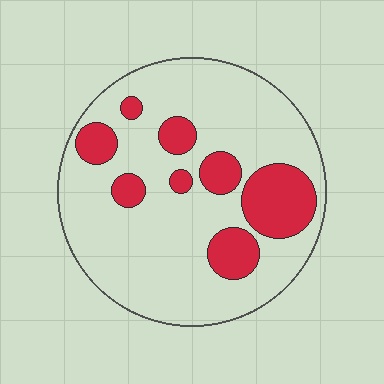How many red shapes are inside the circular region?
8.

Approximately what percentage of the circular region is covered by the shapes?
Approximately 20%.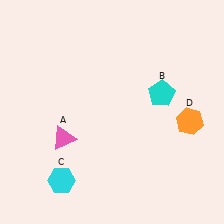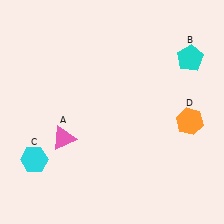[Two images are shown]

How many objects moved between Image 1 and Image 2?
2 objects moved between the two images.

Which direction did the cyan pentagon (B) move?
The cyan pentagon (B) moved up.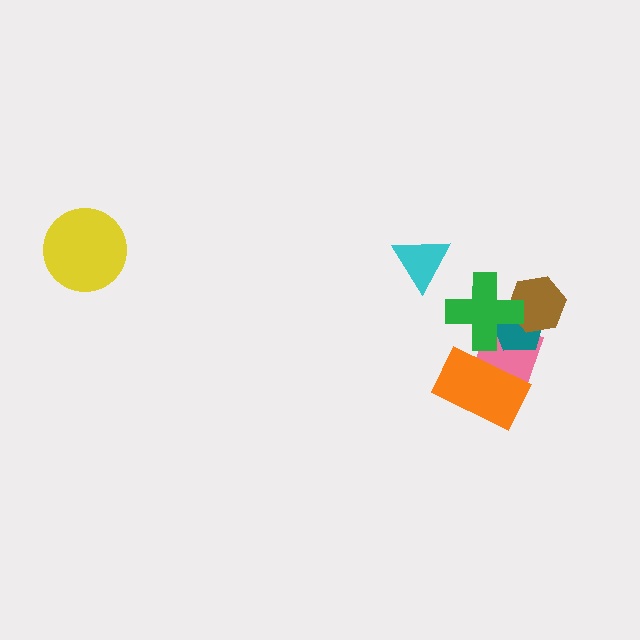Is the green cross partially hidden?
No, no other shape covers it.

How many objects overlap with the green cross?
3 objects overlap with the green cross.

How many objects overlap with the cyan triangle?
0 objects overlap with the cyan triangle.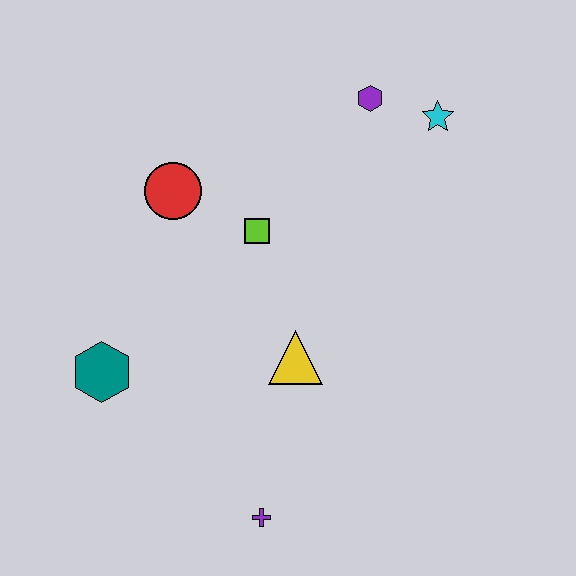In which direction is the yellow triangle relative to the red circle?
The yellow triangle is below the red circle.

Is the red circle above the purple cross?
Yes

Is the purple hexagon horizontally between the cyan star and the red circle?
Yes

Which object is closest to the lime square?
The red circle is closest to the lime square.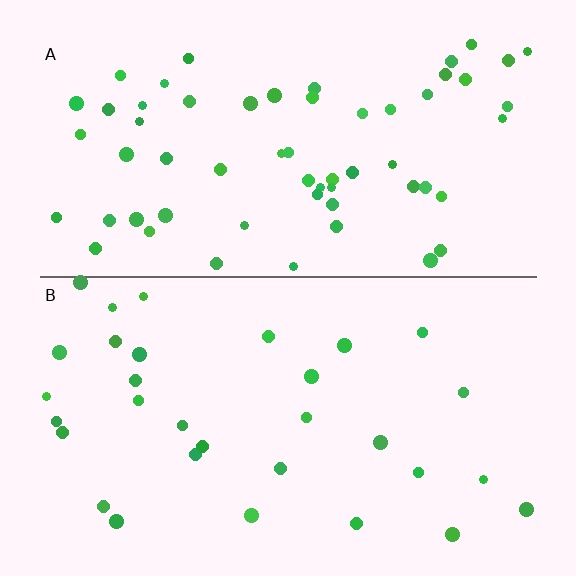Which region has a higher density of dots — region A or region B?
A (the top).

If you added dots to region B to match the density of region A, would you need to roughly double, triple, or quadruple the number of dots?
Approximately double.